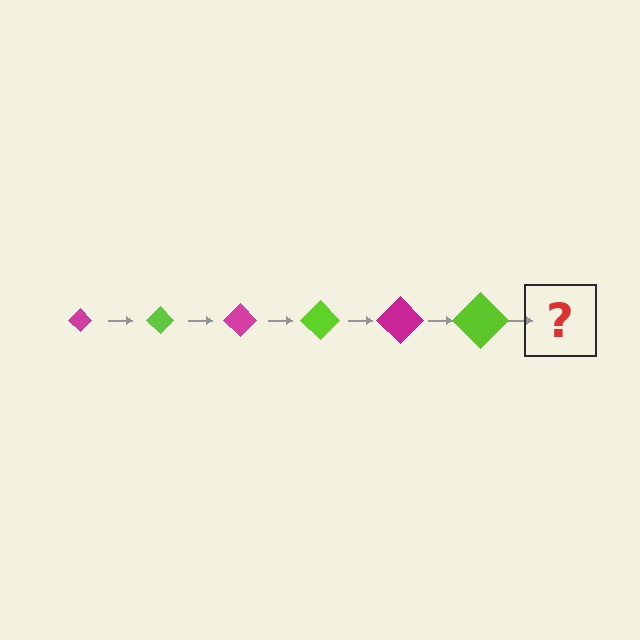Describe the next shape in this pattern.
It should be a magenta diamond, larger than the previous one.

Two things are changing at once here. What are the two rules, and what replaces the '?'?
The two rules are that the diamond grows larger each step and the color cycles through magenta and lime. The '?' should be a magenta diamond, larger than the previous one.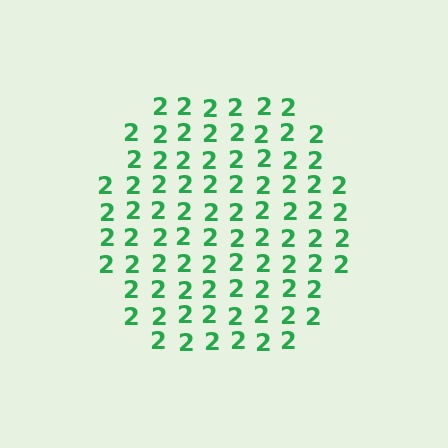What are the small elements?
The small elements are digit 2's.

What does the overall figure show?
The overall figure shows a hexagon.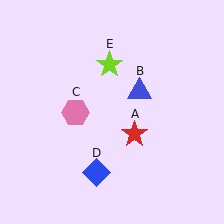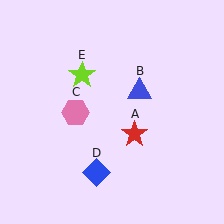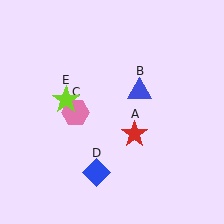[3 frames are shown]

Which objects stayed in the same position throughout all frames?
Red star (object A) and blue triangle (object B) and pink hexagon (object C) and blue diamond (object D) remained stationary.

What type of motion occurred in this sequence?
The lime star (object E) rotated counterclockwise around the center of the scene.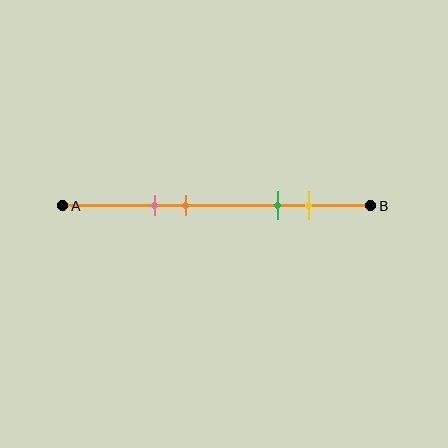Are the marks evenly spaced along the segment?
No, the marks are not evenly spaced.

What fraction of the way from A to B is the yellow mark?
The yellow mark is approximately 80% (0.8) of the way from A to B.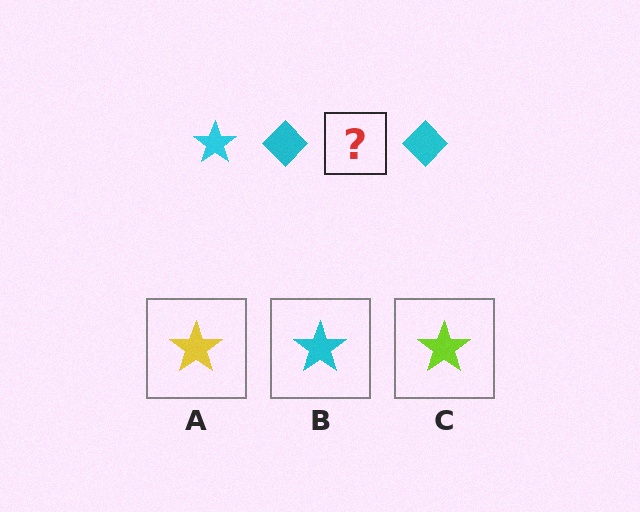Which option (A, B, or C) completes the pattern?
B.